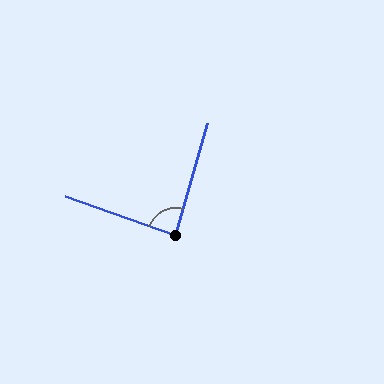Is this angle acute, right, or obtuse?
It is approximately a right angle.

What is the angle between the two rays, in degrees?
Approximately 86 degrees.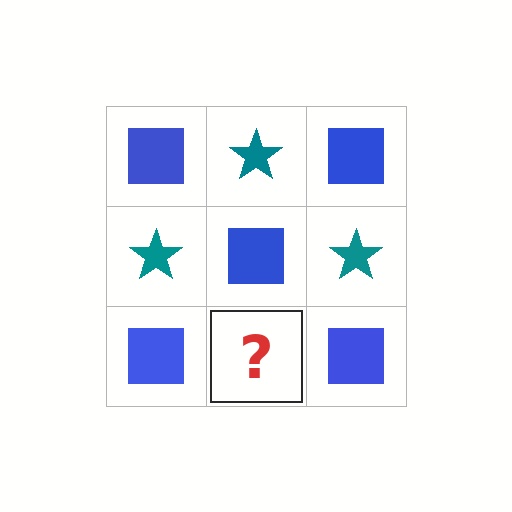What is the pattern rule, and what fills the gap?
The rule is that it alternates blue square and teal star in a checkerboard pattern. The gap should be filled with a teal star.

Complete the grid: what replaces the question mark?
The question mark should be replaced with a teal star.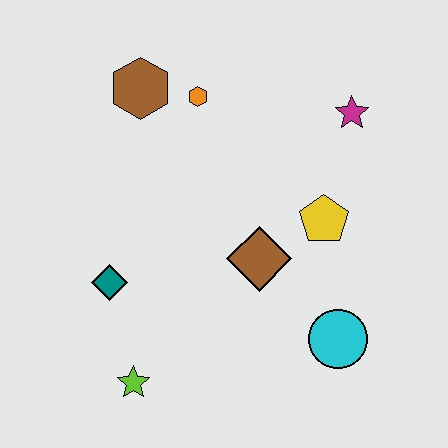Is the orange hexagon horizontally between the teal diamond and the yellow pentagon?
Yes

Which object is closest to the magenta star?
The yellow pentagon is closest to the magenta star.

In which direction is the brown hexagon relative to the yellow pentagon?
The brown hexagon is to the left of the yellow pentagon.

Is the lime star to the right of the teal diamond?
Yes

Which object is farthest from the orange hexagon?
The lime star is farthest from the orange hexagon.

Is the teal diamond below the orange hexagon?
Yes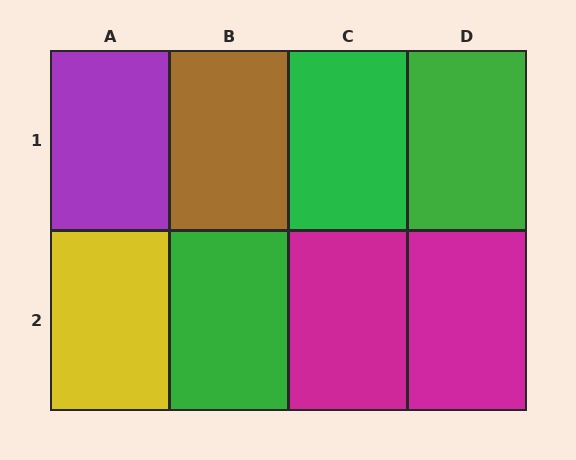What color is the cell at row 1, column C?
Green.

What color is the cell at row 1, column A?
Purple.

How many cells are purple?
1 cell is purple.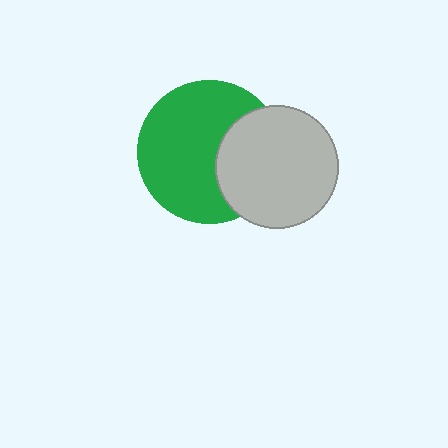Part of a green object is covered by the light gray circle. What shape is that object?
It is a circle.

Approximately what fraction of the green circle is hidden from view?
Roughly 32% of the green circle is hidden behind the light gray circle.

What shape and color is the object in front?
The object in front is a light gray circle.